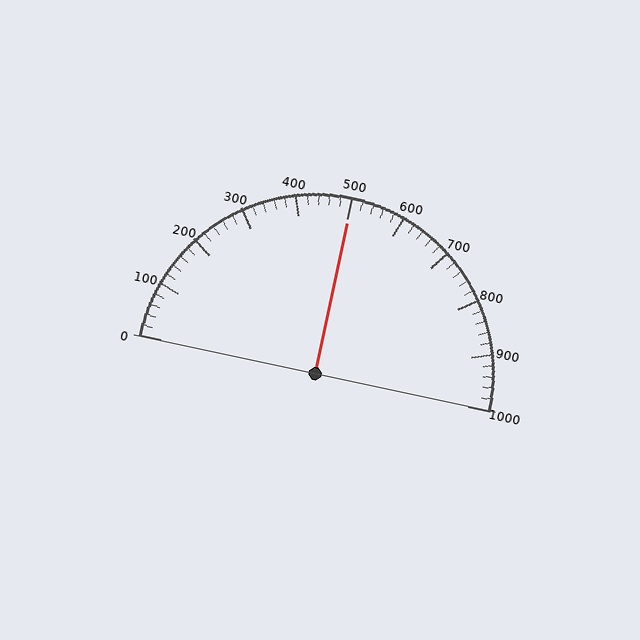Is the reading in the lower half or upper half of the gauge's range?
The reading is in the upper half of the range (0 to 1000).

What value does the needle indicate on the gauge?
The needle indicates approximately 500.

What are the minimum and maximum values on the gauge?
The gauge ranges from 0 to 1000.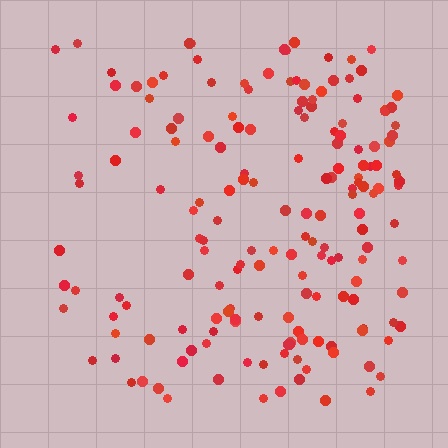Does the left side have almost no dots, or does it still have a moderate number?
Still a moderate number, just noticeably fewer than the right.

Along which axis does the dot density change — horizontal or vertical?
Horizontal.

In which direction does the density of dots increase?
From left to right, with the right side densest.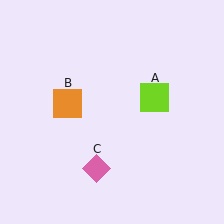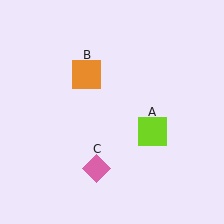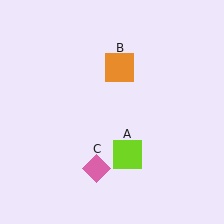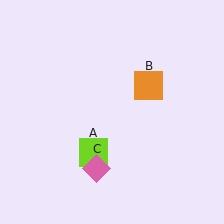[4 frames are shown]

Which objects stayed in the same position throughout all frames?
Pink diamond (object C) remained stationary.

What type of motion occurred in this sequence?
The lime square (object A), orange square (object B) rotated clockwise around the center of the scene.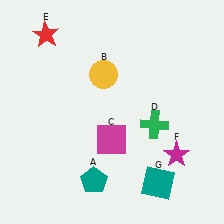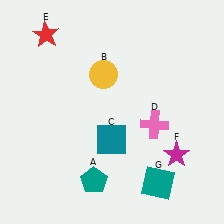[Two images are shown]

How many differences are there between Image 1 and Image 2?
There are 2 differences between the two images.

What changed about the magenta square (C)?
In Image 1, C is magenta. In Image 2, it changed to teal.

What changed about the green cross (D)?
In Image 1, D is green. In Image 2, it changed to pink.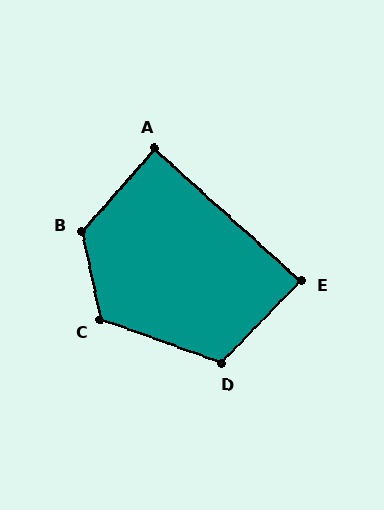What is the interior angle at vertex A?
Approximately 89 degrees (approximately right).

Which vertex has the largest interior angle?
B, at approximately 127 degrees.